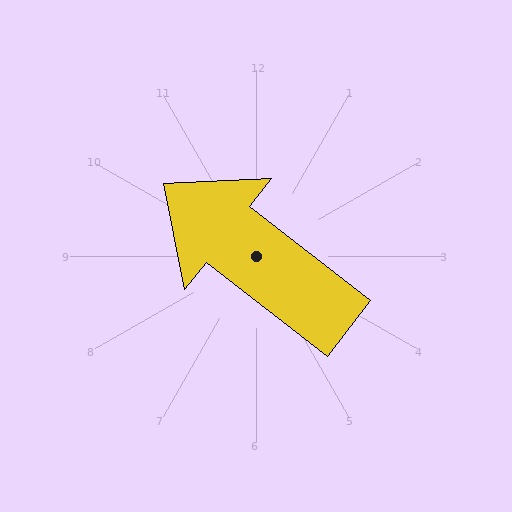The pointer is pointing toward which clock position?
Roughly 10 o'clock.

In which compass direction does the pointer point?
Northwest.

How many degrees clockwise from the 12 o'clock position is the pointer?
Approximately 308 degrees.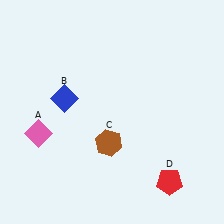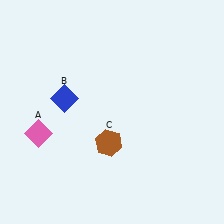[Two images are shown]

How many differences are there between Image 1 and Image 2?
There is 1 difference between the two images.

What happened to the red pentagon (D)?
The red pentagon (D) was removed in Image 2. It was in the bottom-right area of Image 1.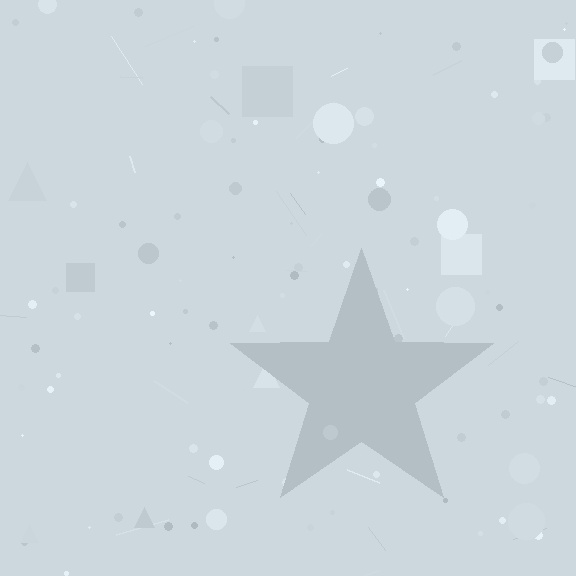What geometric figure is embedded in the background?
A star is embedded in the background.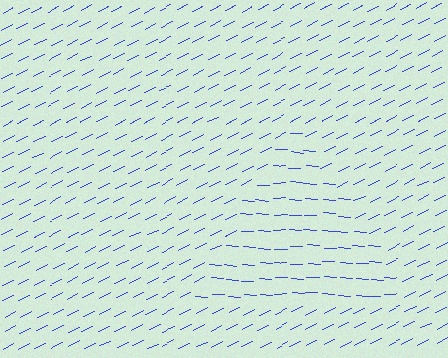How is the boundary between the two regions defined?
The boundary is defined purely by a change in line orientation (approximately 30 degrees difference). All lines are the same color and thickness.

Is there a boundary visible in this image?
Yes, there is a texture boundary formed by a change in line orientation.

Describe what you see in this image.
The image is filled with small blue line segments. A triangle region in the image has lines oriented differently from the surrounding lines, creating a visible texture boundary.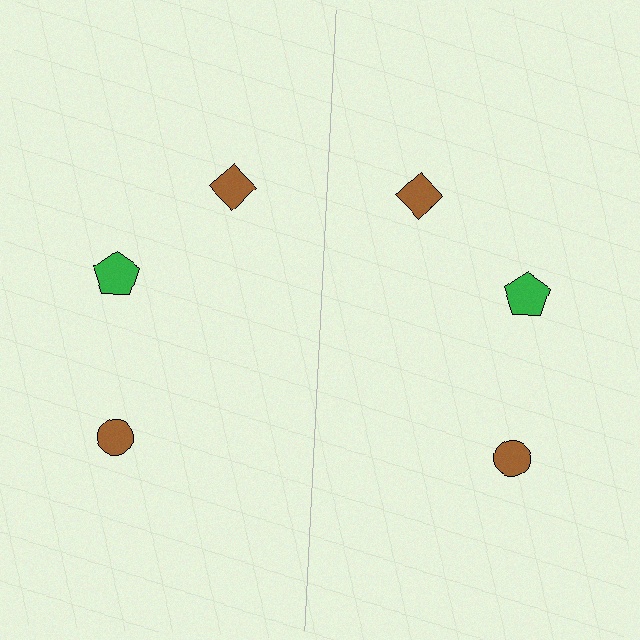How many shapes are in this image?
There are 6 shapes in this image.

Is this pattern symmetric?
Yes, this pattern has bilateral (reflection) symmetry.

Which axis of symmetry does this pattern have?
The pattern has a vertical axis of symmetry running through the center of the image.